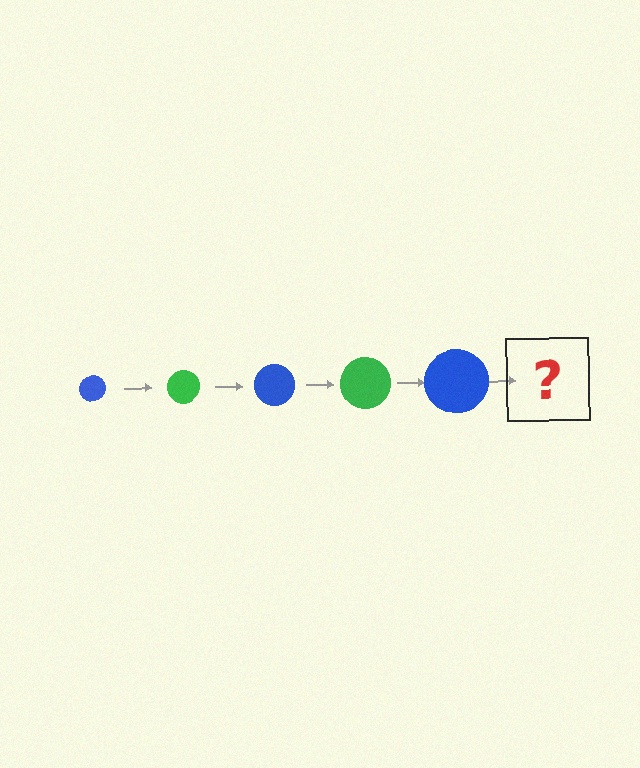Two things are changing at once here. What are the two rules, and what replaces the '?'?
The two rules are that the circle grows larger each step and the color cycles through blue and green. The '?' should be a green circle, larger than the previous one.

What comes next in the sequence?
The next element should be a green circle, larger than the previous one.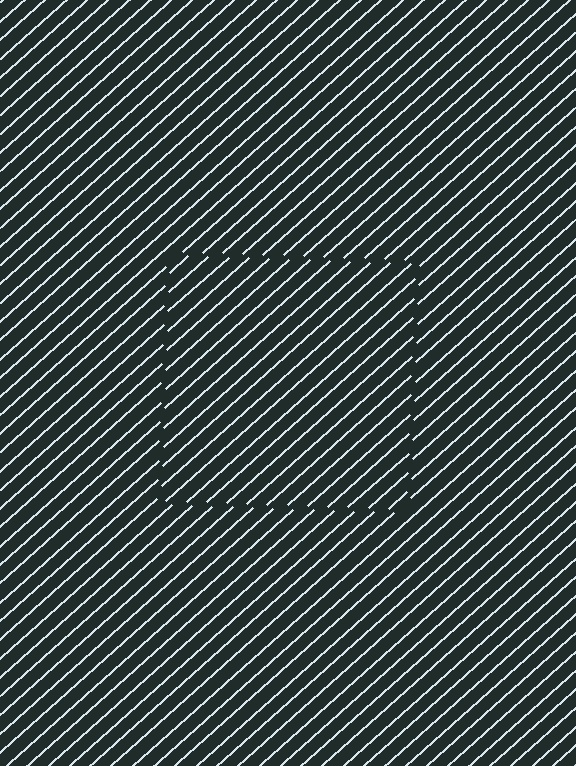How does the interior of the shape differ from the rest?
The interior of the shape contains the same grating, shifted by half a period — the contour is defined by the phase discontinuity where line-ends from the inner and outer gratings abut.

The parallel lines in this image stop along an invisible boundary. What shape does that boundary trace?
An illusory square. The interior of the shape contains the same grating, shifted by half a period — the contour is defined by the phase discontinuity where line-ends from the inner and outer gratings abut.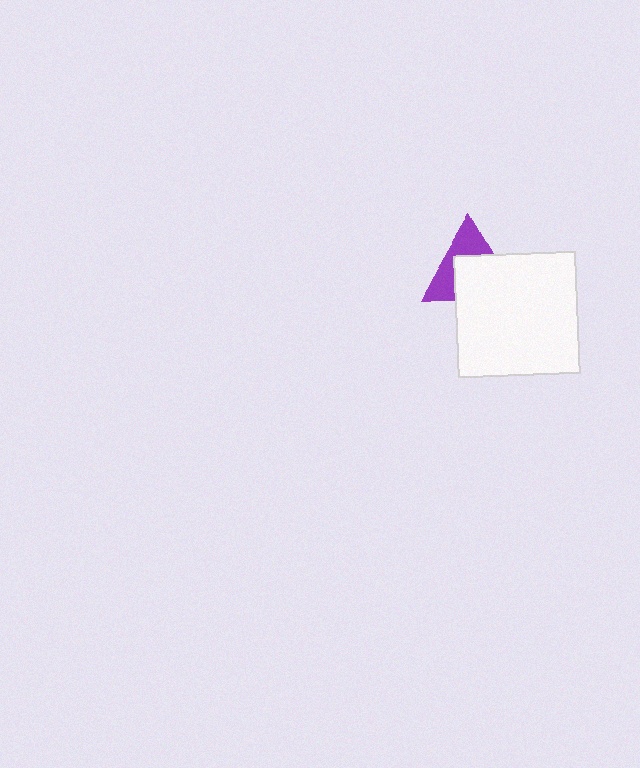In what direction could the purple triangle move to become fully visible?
The purple triangle could move up. That would shift it out from behind the white square entirely.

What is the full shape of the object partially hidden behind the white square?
The partially hidden object is a purple triangle.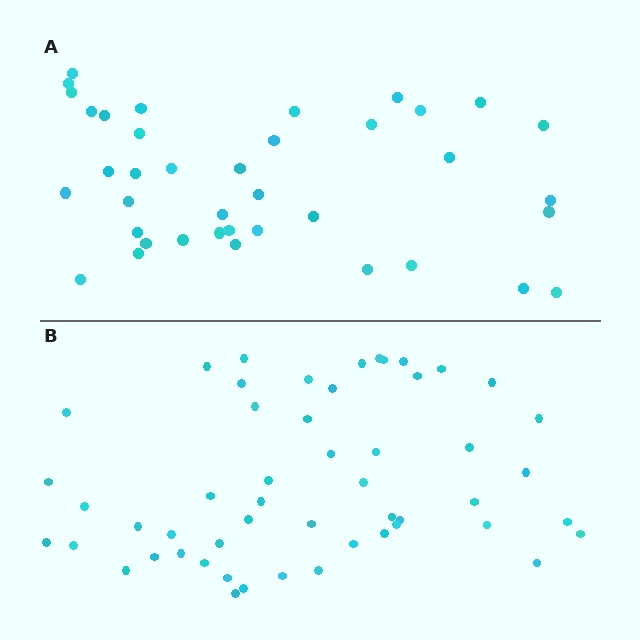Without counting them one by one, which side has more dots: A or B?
Region B (the bottom region) has more dots.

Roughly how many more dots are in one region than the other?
Region B has approximately 15 more dots than region A.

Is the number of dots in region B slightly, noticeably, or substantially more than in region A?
Region B has noticeably more, but not dramatically so. The ratio is roughly 1.3 to 1.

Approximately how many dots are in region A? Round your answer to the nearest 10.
About 40 dots. (The exact count is 39, which rounds to 40.)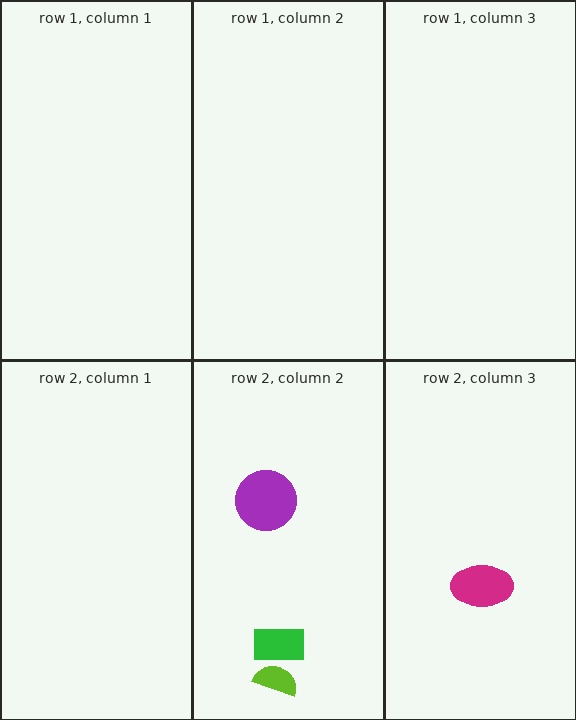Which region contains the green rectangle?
The row 2, column 2 region.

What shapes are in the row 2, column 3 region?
The magenta ellipse.